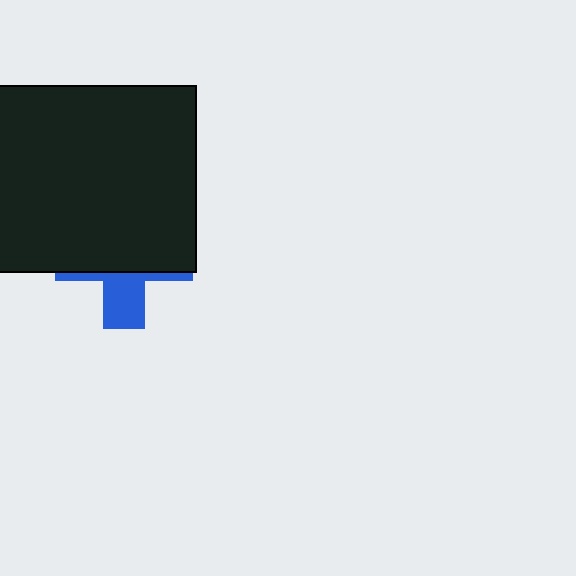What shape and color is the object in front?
The object in front is a black rectangle.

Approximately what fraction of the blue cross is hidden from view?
Roughly 68% of the blue cross is hidden behind the black rectangle.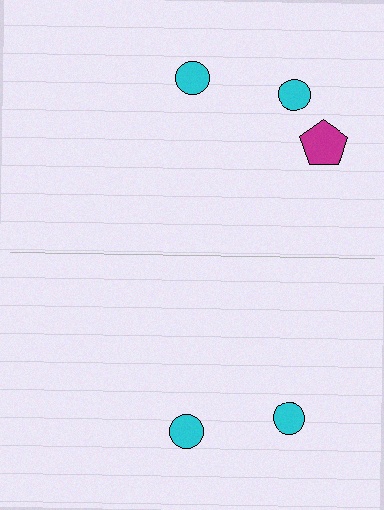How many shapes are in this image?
There are 5 shapes in this image.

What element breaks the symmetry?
A magenta pentagon is missing from the bottom side.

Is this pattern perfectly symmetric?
No, the pattern is not perfectly symmetric. A magenta pentagon is missing from the bottom side.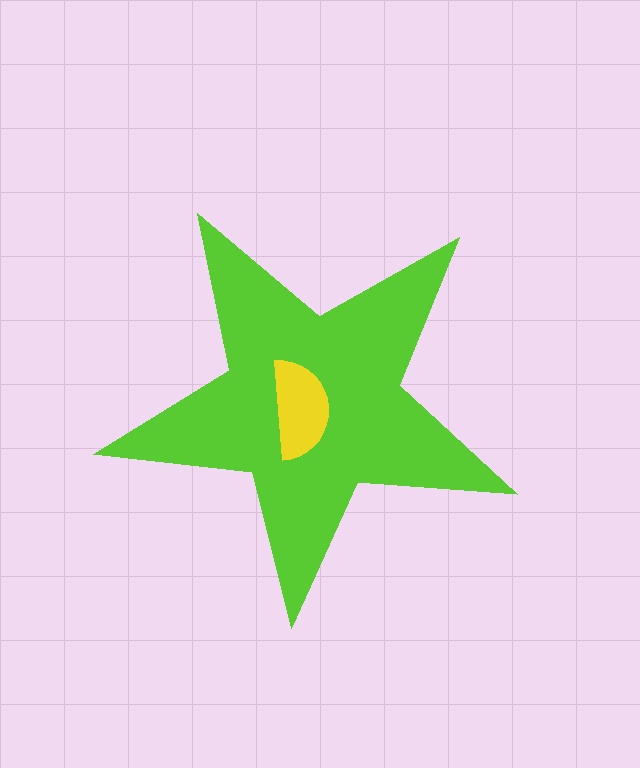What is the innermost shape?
The yellow semicircle.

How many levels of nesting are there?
2.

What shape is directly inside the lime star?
The yellow semicircle.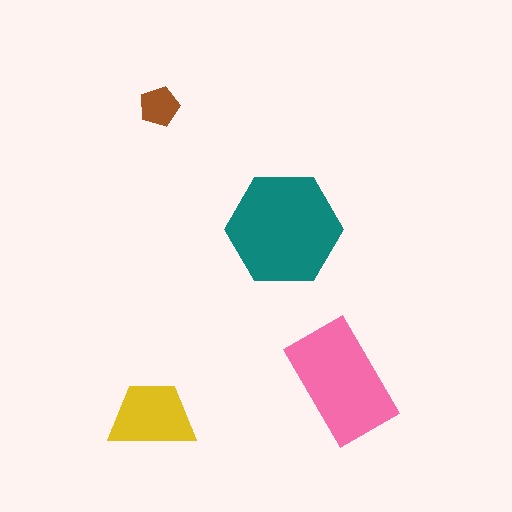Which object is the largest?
The teal hexagon.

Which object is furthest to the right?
The pink rectangle is rightmost.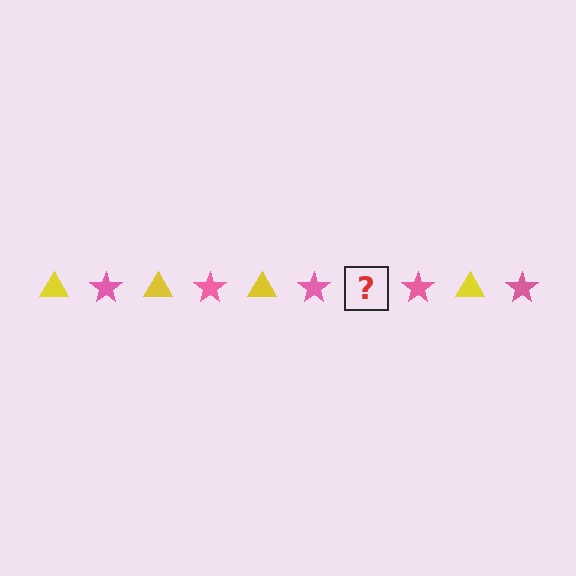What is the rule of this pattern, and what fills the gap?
The rule is that the pattern alternates between yellow triangle and pink star. The gap should be filled with a yellow triangle.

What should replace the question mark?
The question mark should be replaced with a yellow triangle.